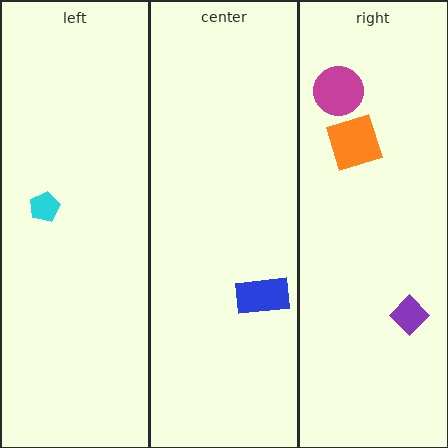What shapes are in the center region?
The blue rectangle.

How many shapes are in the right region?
3.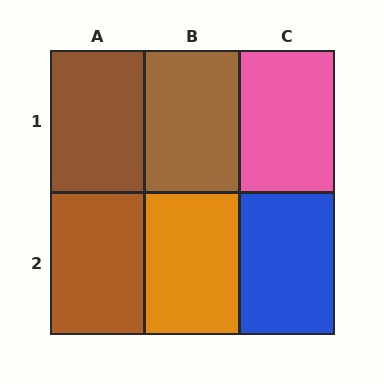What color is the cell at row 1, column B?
Brown.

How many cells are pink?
1 cell is pink.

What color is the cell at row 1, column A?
Brown.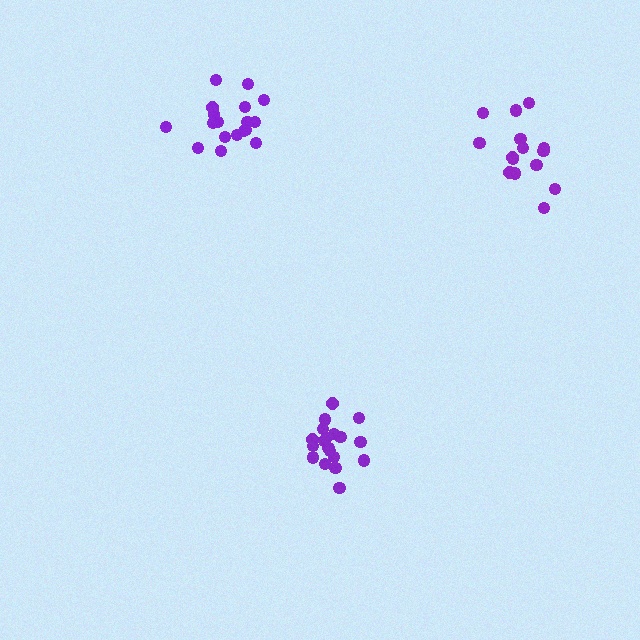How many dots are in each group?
Group 1: 19 dots, Group 2: 15 dots, Group 3: 18 dots (52 total).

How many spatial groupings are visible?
There are 3 spatial groupings.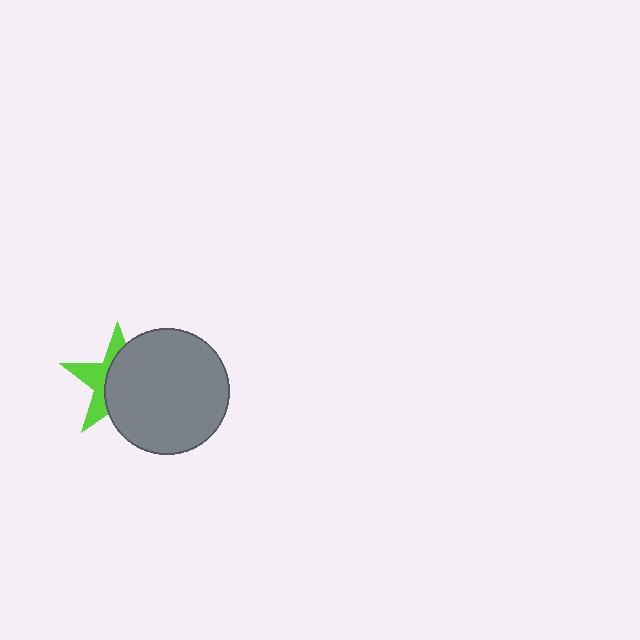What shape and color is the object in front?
The object in front is a gray circle.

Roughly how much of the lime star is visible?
A small part of it is visible (roughly 39%).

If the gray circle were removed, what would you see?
You would see the complete lime star.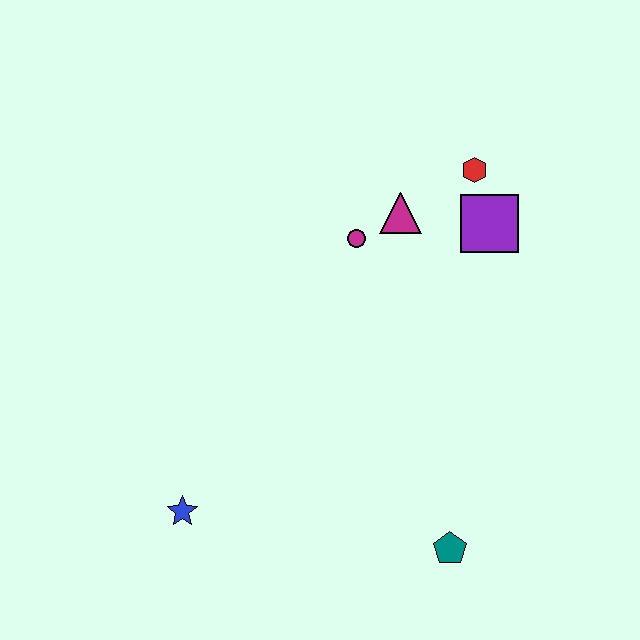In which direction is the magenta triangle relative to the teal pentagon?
The magenta triangle is above the teal pentagon.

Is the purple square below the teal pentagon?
No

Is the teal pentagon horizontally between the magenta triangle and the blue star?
No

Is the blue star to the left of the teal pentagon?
Yes